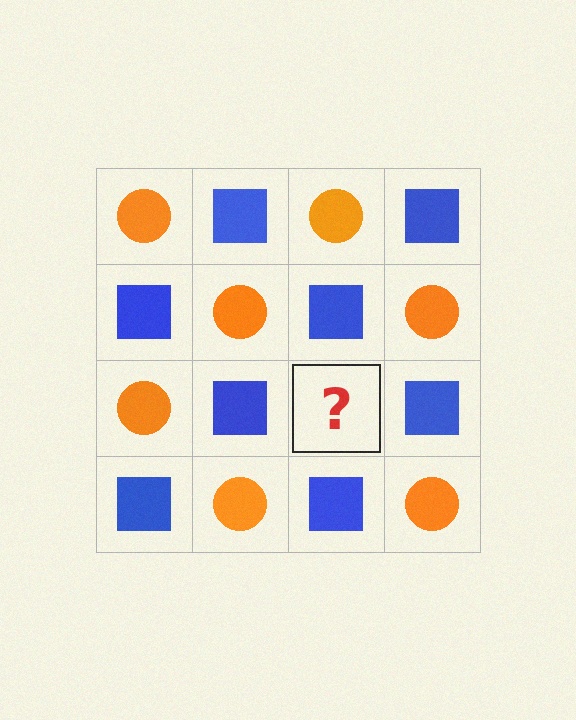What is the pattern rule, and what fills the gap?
The rule is that it alternates orange circle and blue square in a checkerboard pattern. The gap should be filled with an orange circle.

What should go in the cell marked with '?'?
The missing cell should contain an orange circle.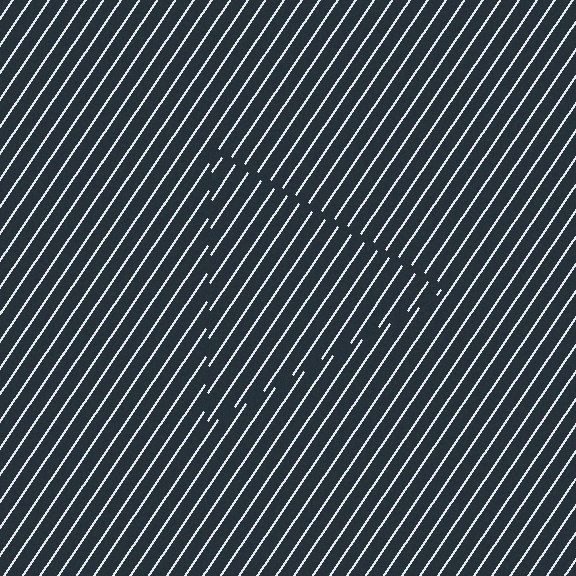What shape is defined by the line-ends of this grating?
An illusory triangle. The interior of the shape contains the same grating, shifted by half a period — the contour is defined by the phase discontinuity where line-ends from the inner and outer gratings abut.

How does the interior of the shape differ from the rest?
The interior of the shape contains the same grating, shifted by half a period — the contour is defined by the phase discontinuity where line-ends from the inner and outer gratings abut.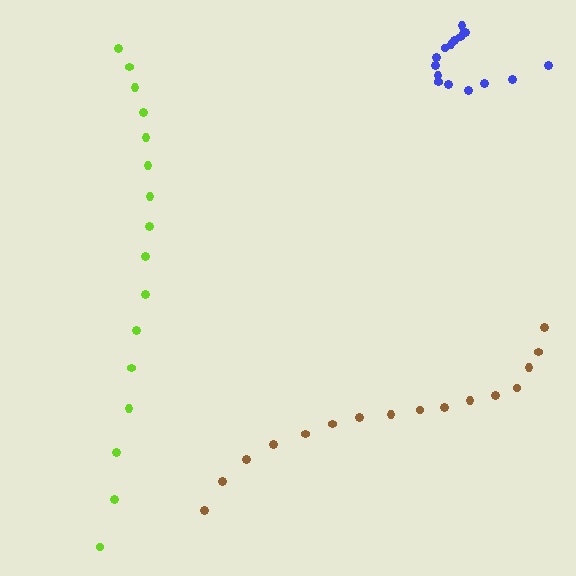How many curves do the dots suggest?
There are 3 distinct paths.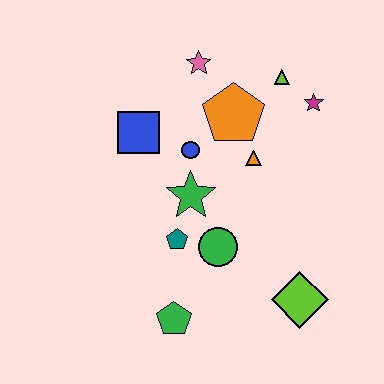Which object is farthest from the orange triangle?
The green pentagon is farthest from the orange triangle.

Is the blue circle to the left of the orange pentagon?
Yes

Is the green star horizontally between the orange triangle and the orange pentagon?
No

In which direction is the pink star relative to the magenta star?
The pink star is to the left of the magenta star.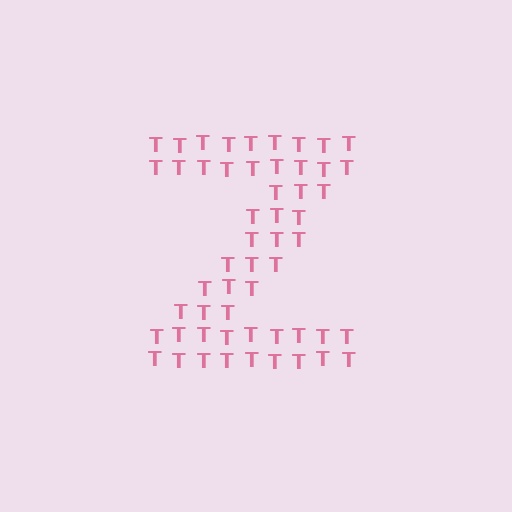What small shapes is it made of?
It is made of small letter T's.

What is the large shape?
The large shape is the letter Z.